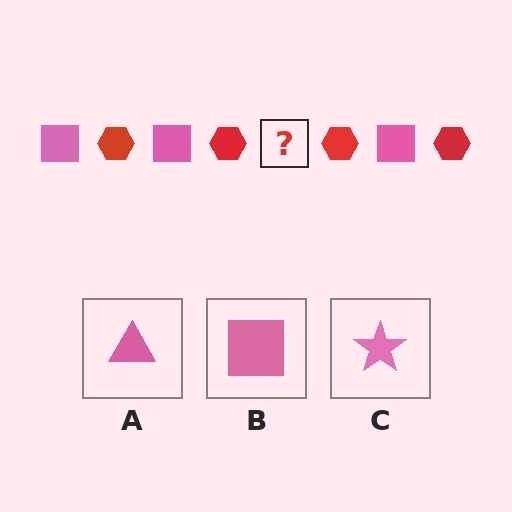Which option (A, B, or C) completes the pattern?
B.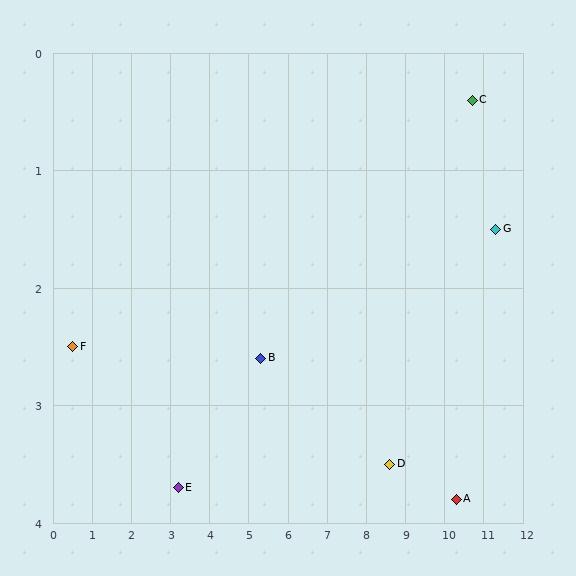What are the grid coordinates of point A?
Point A is at approximately (10.3, 3.8).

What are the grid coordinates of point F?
Point F is at approximately (0.5, 2.5).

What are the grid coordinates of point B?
Point B is at approximately (5.3, 2.6).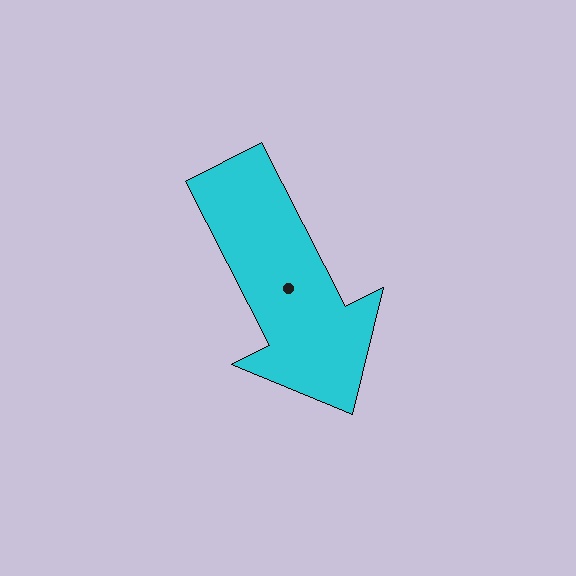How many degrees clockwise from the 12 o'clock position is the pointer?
Approximately 153 degrees.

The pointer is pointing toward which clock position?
Roughly 5 o'clock.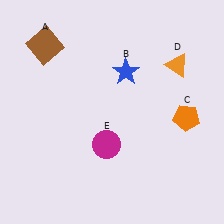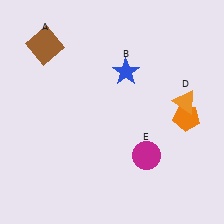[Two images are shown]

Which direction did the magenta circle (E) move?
The magenta circle (E) moved right.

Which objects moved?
The objects that moved are: the orange triangle (D), the magenta circle (E).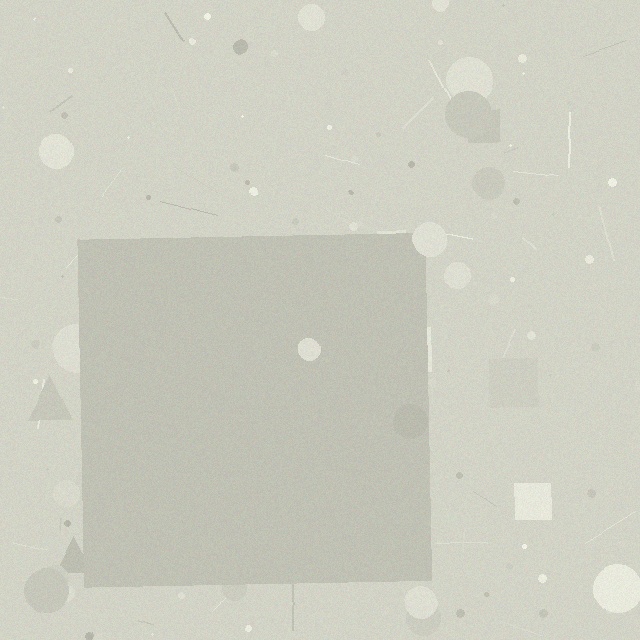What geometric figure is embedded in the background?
A square is embedded in the background.